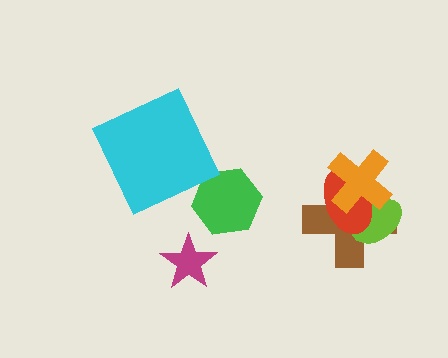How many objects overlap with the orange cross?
3 objects overlap with the orange cross.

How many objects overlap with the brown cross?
3 objects overlap with the brown cross.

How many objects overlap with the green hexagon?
0 objects overlap with the green hexagon.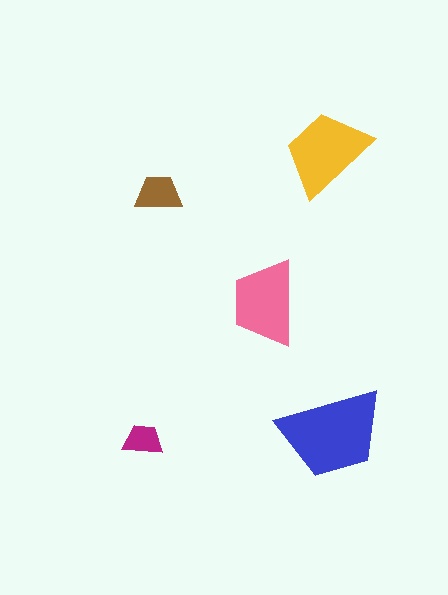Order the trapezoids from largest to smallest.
the blue one, the yellow one, the pink one, the brown one, the magenta one.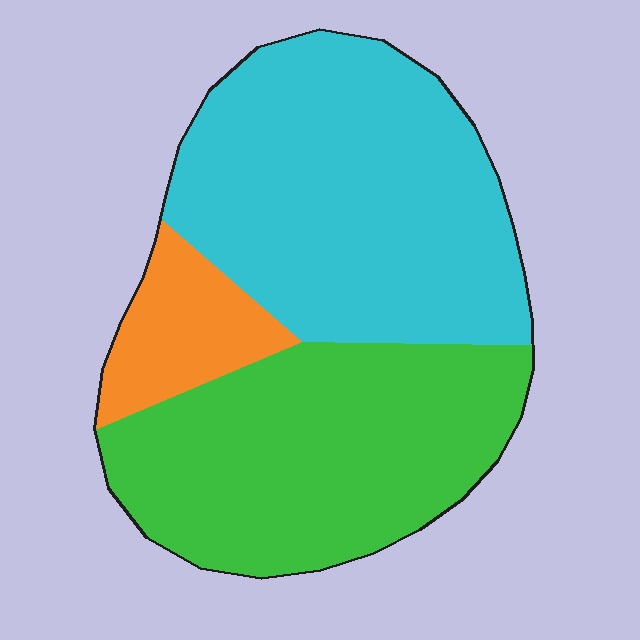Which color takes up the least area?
Orange, at roughly 10%.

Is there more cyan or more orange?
Cyan.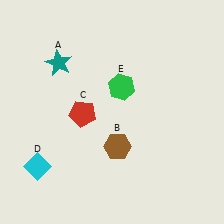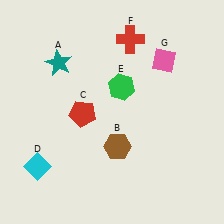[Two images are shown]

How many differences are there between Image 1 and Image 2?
There are 2 differences between the two images.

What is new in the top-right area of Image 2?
A red cross (F) was added in the top-right area of Image 2.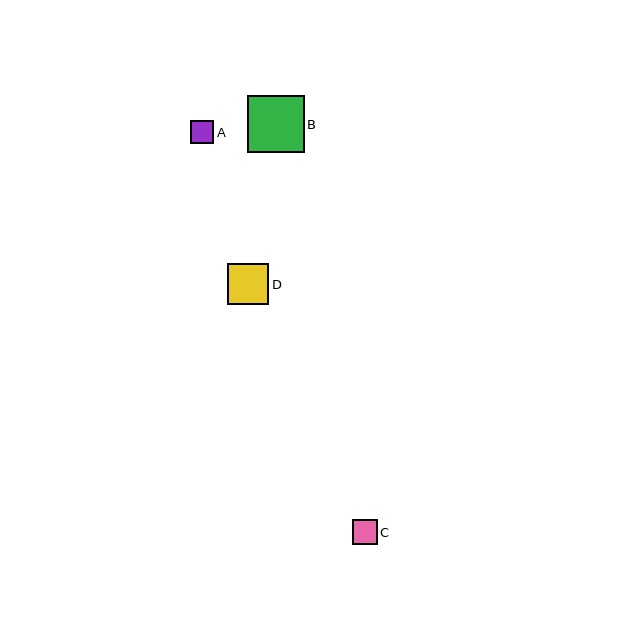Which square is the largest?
Square B is the largest with a size of approximately 57 pixels.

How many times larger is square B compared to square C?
Square B is approximately 2.3 times the size of square C.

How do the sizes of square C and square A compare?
Square C and square A are approximately the same size.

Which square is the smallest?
Square A is the smallest with a size of approximately 24 pixels.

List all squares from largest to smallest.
From largest to smallest: B, D, C, A.